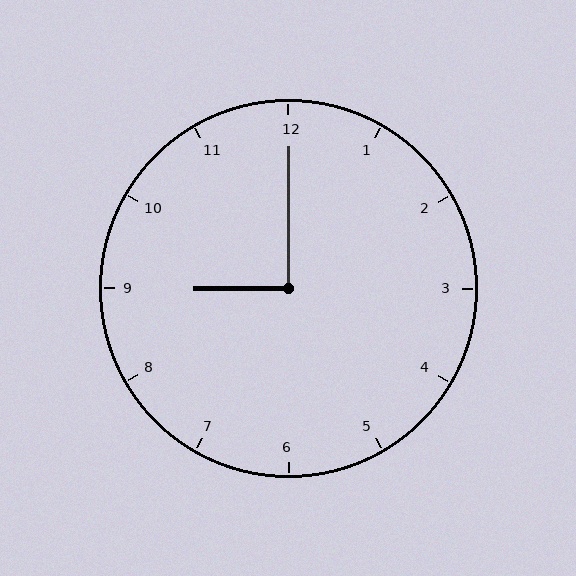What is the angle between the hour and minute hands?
Approximately 90 degrees.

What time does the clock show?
9:00.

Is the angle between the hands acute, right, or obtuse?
It is right.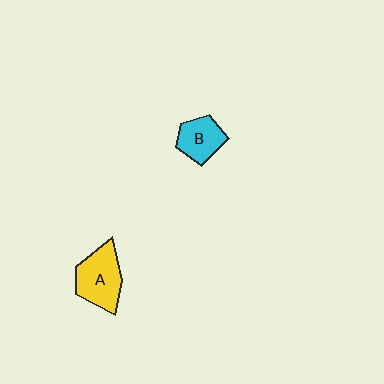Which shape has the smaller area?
Shape B (cyan).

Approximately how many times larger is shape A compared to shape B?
Approximately 1.4 times.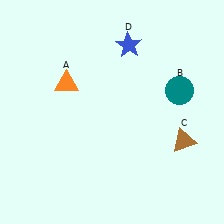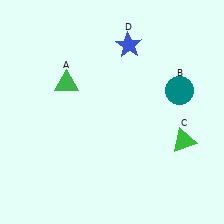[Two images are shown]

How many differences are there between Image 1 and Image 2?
There are 2 differences between the two images.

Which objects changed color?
A changed from orange to green. C changed from brown to green.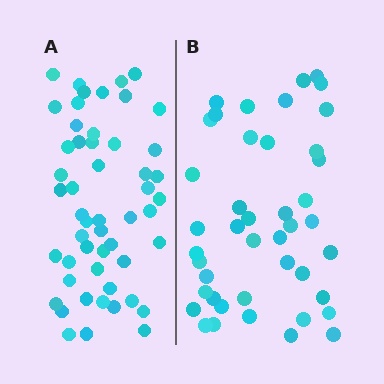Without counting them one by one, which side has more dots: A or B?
Region A (the left region) has more dots.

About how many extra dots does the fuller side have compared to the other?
Region A has roughly 8 or so more dots than region B.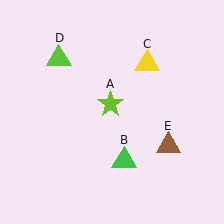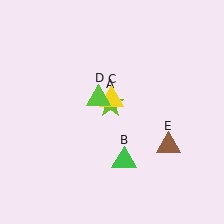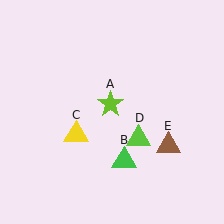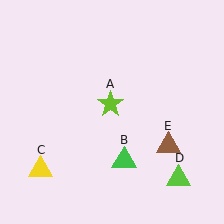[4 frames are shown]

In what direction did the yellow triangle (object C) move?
The yellow triangle (object C) moved down and to the left.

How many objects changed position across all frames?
2 objects changed position: yellow triangle (object C), lime triangle (object D).